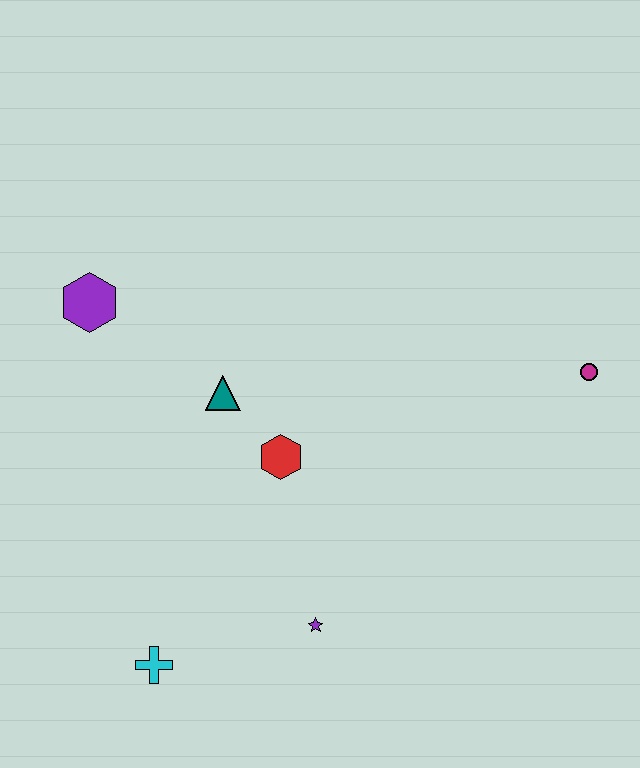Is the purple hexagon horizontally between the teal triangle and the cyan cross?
No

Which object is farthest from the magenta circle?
The cyan cross is farthest from the magenta circle.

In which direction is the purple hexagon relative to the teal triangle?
The purple hexagon is to the left of the teal triangle.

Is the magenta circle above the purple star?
Yes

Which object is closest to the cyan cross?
The purple star is closest to the cyan cross.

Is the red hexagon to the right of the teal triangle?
Yes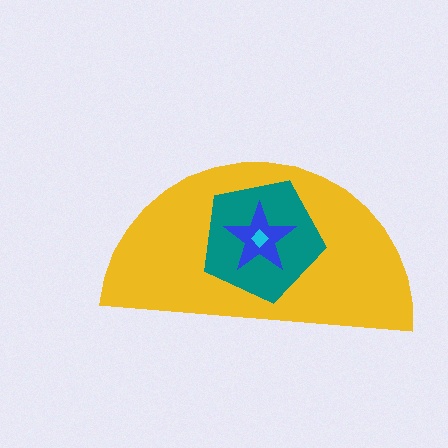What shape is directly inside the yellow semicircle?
The teal pentagon.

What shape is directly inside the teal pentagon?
The blue star.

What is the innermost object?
The cyan diamond.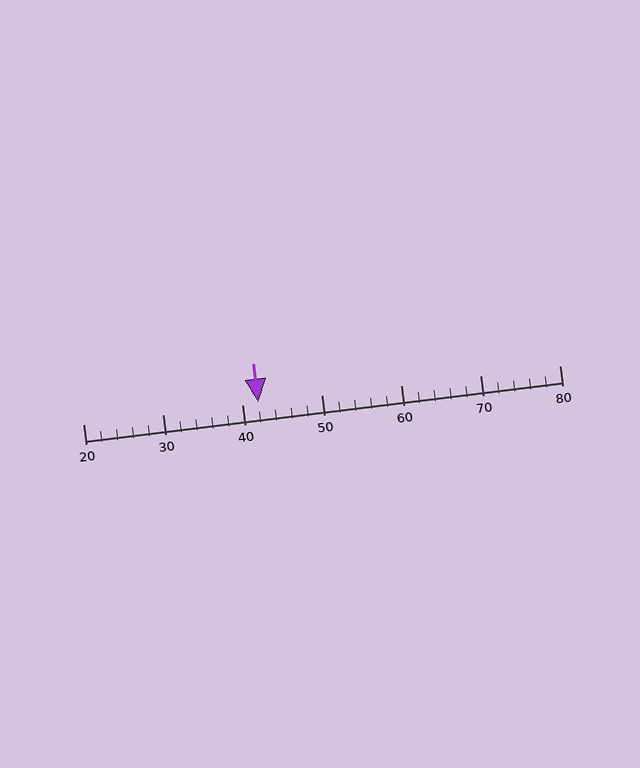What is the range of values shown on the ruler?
The ruler shows values from 20 to 80.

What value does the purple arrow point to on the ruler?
The purple arrow points to approximately 42.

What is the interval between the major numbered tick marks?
The major tick marks are spaced 10 units apart.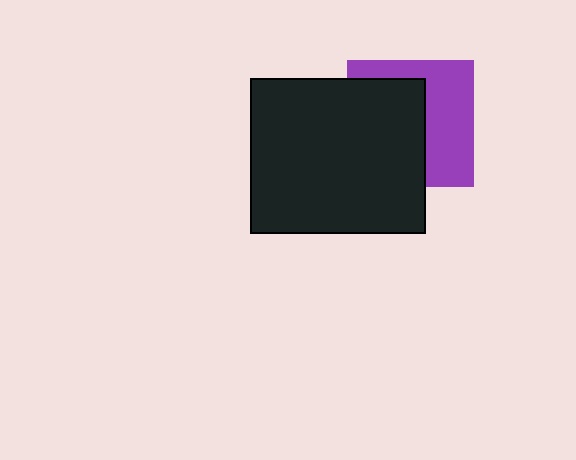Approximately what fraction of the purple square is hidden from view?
Roughly 53% of the purple square is hidden behind the black rectangle.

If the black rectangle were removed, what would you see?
You would see the complete purple square.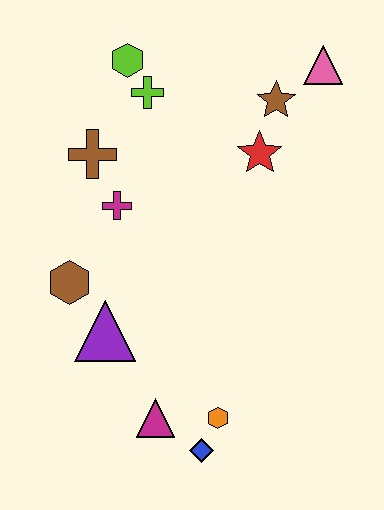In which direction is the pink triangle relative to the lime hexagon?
The pink triangle is to the right of the lime hexagon.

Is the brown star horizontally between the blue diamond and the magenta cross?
No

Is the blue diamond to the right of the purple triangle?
Yes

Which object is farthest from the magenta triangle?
The pink triangle is farthest from the magenta triangle.